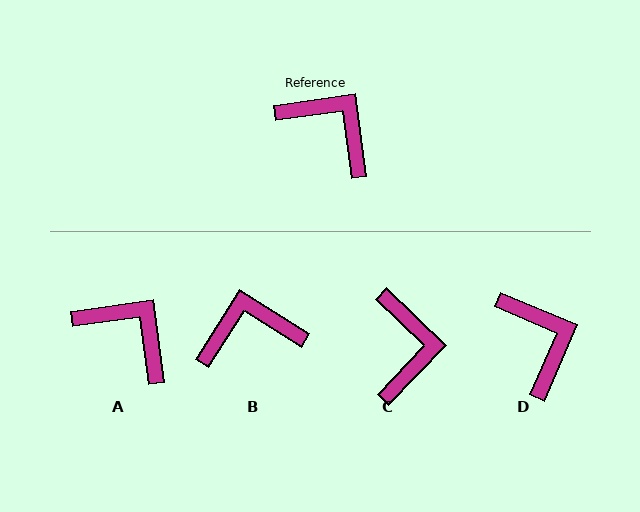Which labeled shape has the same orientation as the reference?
A.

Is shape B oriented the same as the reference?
No, it is off by about 50 degrees.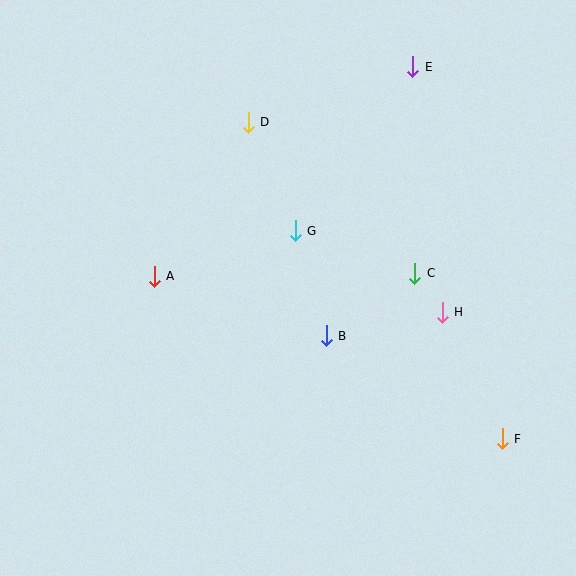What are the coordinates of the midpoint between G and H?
The midpoint between G and H is at (369, 272).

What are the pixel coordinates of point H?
Point H is at (442, 312).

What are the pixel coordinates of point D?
Point D is at (248, 122).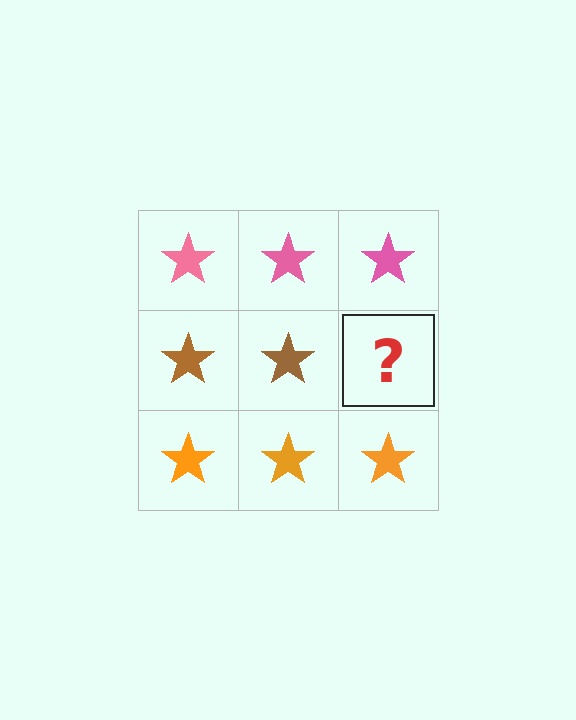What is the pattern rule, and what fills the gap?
The rule is that each row has a consistent color. The gap should be filled with a brown star.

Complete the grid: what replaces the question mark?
The question mark should be replaced with a brown star.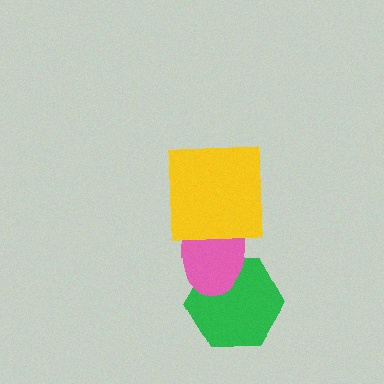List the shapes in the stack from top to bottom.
From top to bottom: the yellow square, the pink ellipse, the green hexagon.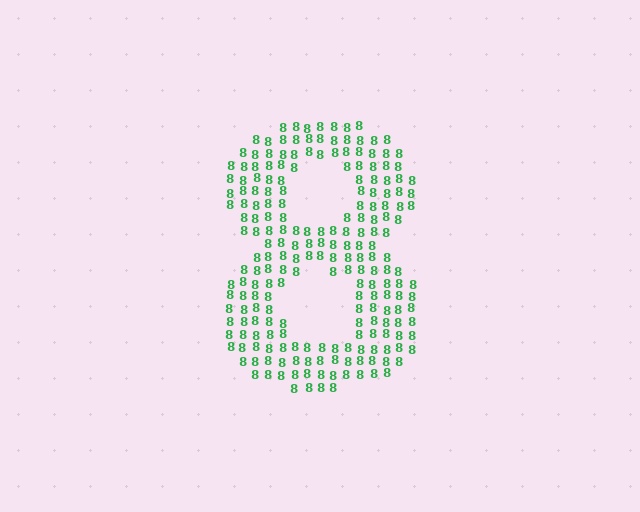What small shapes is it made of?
It is made of small digit 8's.